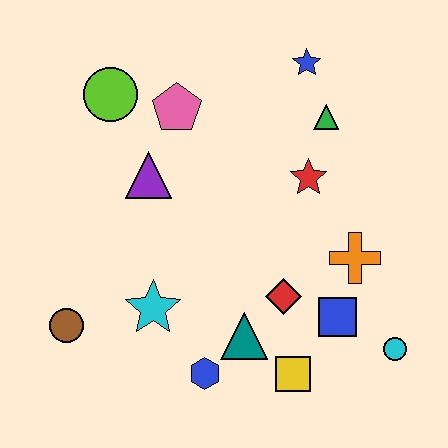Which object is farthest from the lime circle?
The cyan circle is farthest from the lime circle.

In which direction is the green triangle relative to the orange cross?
The green triangle is above the orange cross.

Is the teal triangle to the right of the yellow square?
No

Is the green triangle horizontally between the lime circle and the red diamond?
No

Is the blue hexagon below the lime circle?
Yes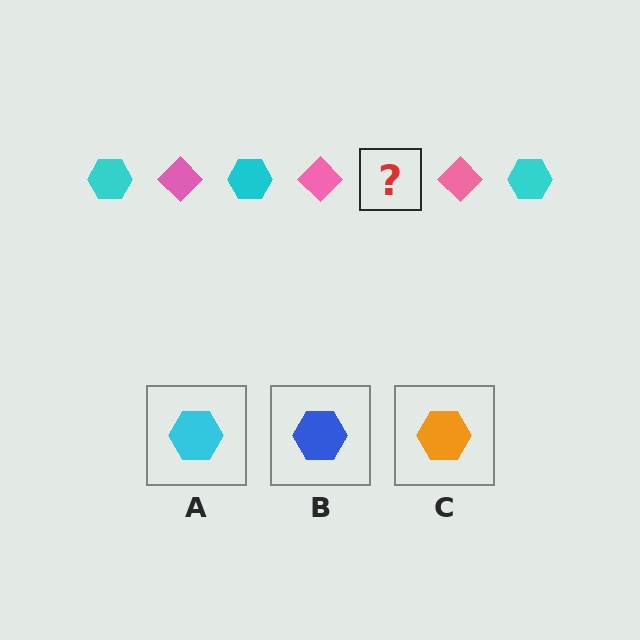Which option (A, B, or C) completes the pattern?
A.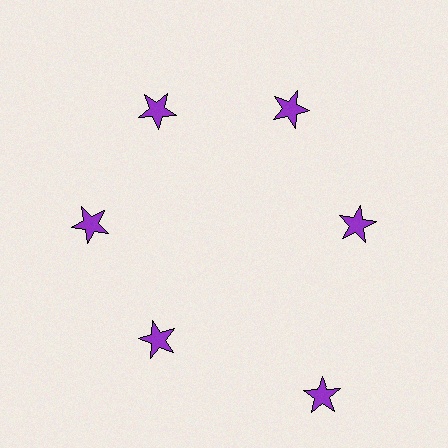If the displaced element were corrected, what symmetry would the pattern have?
It would have 6-fold rotational symmetry — the pattern would map onto itself every 60 degrees.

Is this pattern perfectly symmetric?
No. The 6 purple stars are arranged in a ring, but one element near the 5 o'clock position is pushed outward from the center, breaking the 6-fold rotational symmetry.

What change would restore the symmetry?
The symmetry would be restored by moving it inward, back onto the ring so that all 6 stars sit at equal angles and equal distance from the center.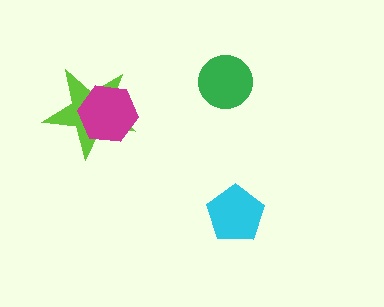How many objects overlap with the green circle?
0 objects overlap with the green circle.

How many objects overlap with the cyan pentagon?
0 objects overlap with the cyan pentagon.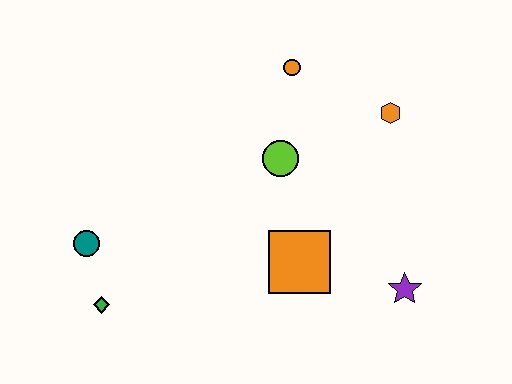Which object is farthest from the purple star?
The teal circle is farthest from the purple star.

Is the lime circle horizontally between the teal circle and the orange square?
Yes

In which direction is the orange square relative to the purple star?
The orange square is to the left of the purple star.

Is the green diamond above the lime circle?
No